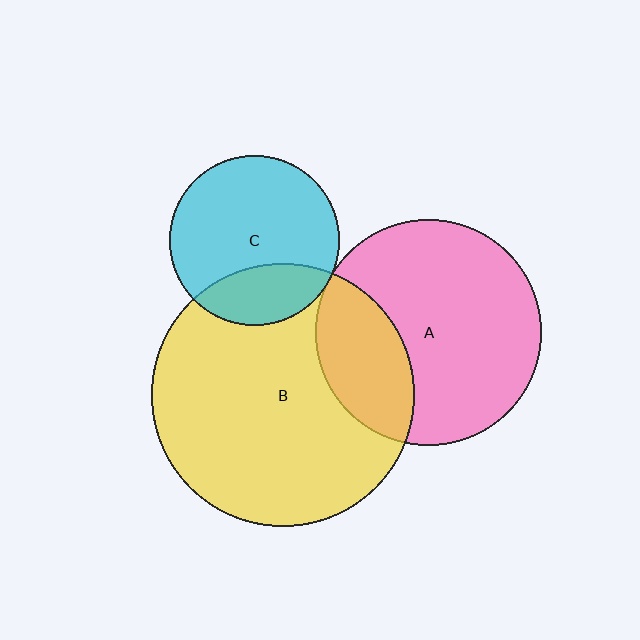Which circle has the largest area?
Circle B (yellow).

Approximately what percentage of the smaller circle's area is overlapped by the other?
Approximately 25%.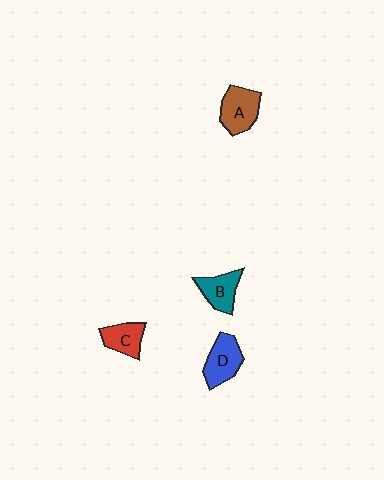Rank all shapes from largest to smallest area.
From largest to smallest: A (brown), D (blue), B (teal), C (red).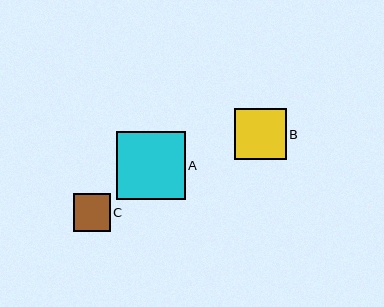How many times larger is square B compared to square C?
Square B is approximately 1.4 times the size of square C.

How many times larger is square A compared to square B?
Square A is approximately 1.3 times the size of square B.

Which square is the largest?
Square A is the largest with a size of approximately 69 pixels.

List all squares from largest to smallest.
From largest to smallest: A, B, C.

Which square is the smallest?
Square C is the smallest with a size of approximately 37 pixels.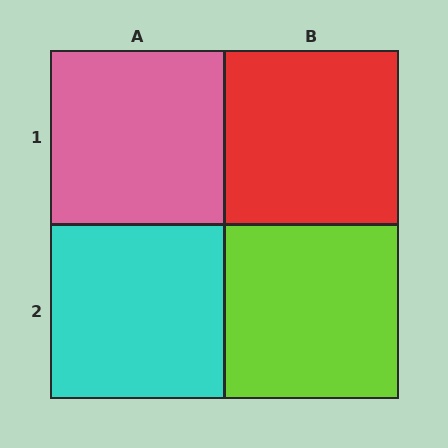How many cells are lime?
1 cell is lime.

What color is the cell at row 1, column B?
Red.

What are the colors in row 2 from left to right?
Cyan, lime.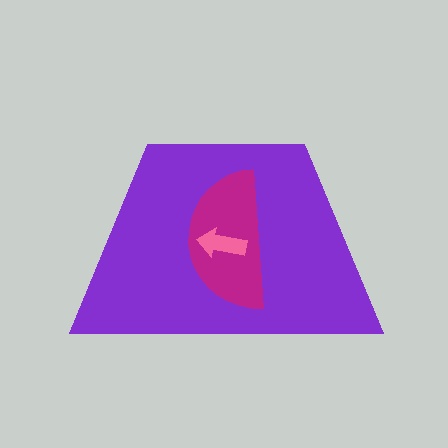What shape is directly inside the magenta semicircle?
The pink arrow.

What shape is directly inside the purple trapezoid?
The magenta semicircle.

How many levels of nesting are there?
3.